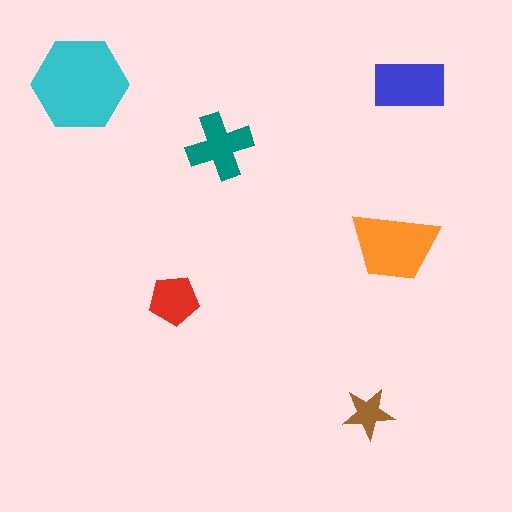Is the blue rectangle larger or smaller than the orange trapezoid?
Smaller.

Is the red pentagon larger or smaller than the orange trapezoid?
Smaller.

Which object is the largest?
The cyan hexagon.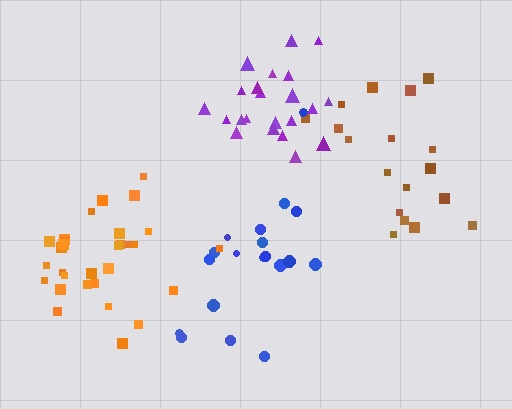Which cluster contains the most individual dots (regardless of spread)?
Orange (30).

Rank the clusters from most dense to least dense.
orange, purple, blue, brown.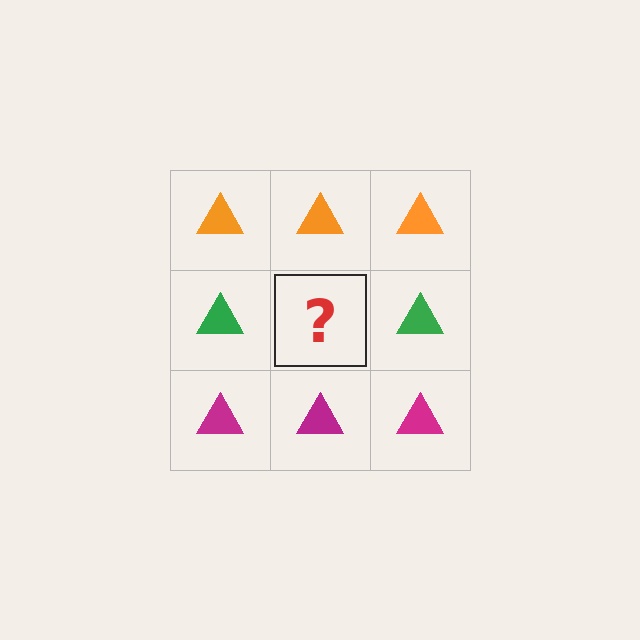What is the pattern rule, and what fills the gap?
The rule is that each row has a consistent color. The gap should be filled with a green triangle.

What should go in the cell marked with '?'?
The missing cell should contain a green triangle.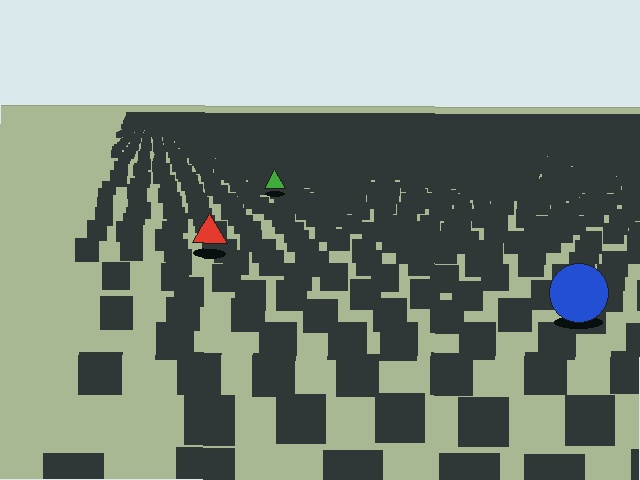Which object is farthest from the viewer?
The green triangle is farthest from the viewer. It appears smaller and the ground texture around it is denser.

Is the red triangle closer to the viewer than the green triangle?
Yes. The red triangle is closer — you can tell from the texture gradient: the ground texture is coarser near it.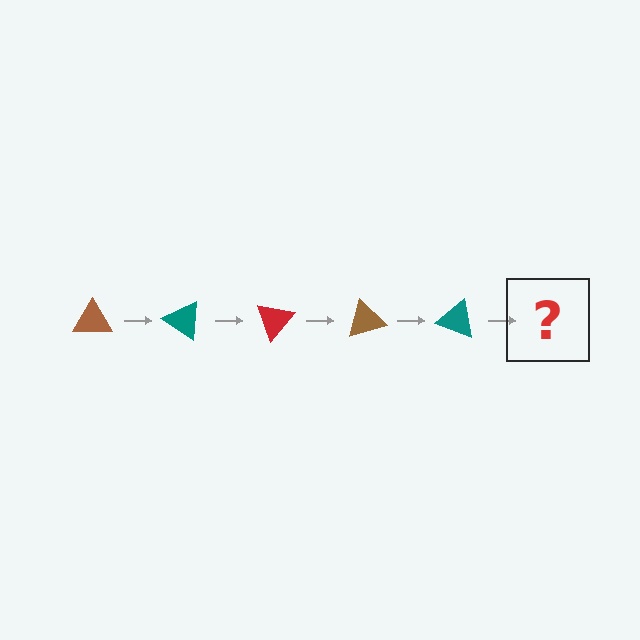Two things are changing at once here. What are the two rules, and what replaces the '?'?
The two rules are that it rotates 35 degrees each step and the color cycles through brown, teal, and red. The '?' should be a red triangle, rotated 175 degrees from the start.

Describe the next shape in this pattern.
It should be a red triangle, rotated 175 degrees from the start.